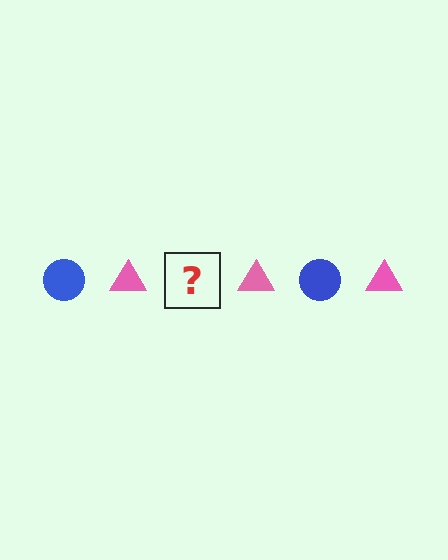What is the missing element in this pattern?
The missing element is a blue circle.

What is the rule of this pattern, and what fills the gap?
The rule is that the pattern alternates between blue circle and pink triangle. The gap should be filled with a blue circle.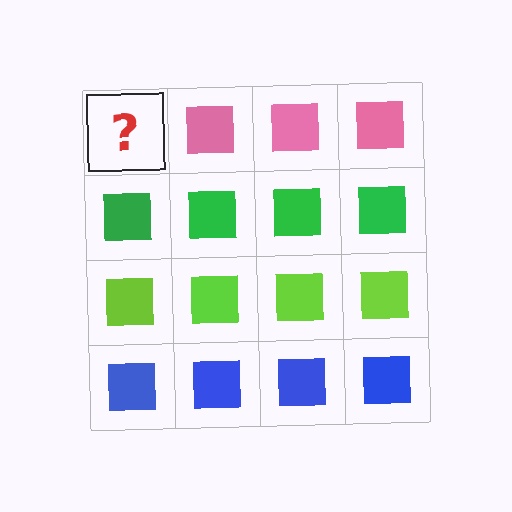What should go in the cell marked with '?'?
The missing cell should contain a pink square.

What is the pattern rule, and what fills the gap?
The rule is that each row has a consistent color. The gap should be filled with a pink square.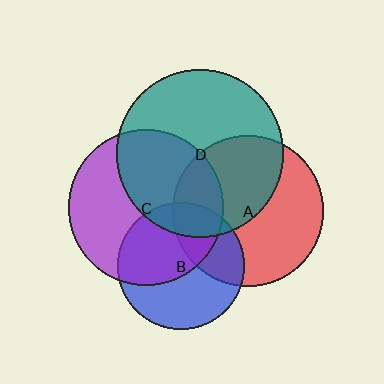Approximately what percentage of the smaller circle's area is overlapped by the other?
Approximately 50%.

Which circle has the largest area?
Circle D (teal).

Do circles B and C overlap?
Yes.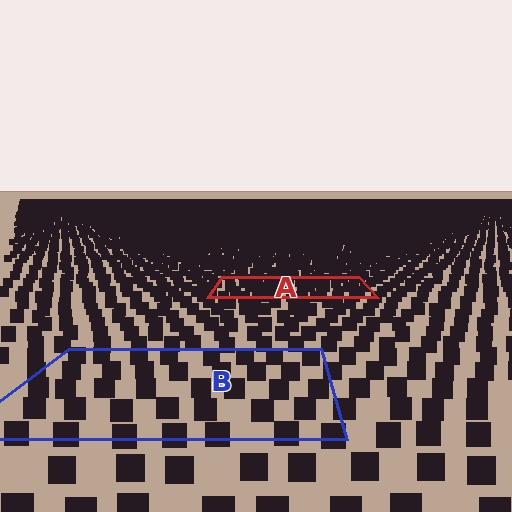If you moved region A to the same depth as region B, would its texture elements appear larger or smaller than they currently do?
They would appear larger. At a closer depth, the same texture elements are projected at a bigger on-screen size.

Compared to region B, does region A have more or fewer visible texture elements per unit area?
Region A has more texture elements per unit area — they are packed more densely because it is farther away.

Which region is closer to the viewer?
Region B is closer. The texture elements there are larger and more spread out.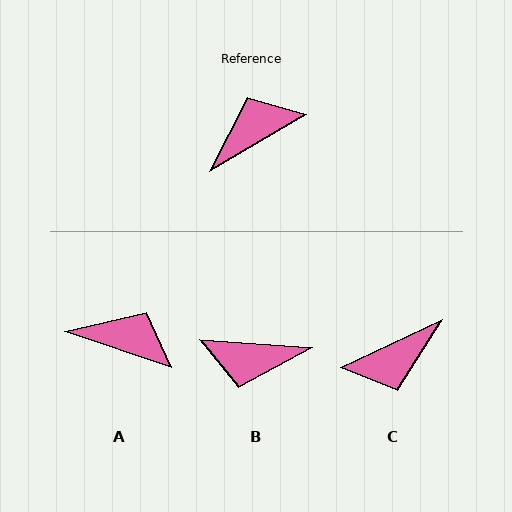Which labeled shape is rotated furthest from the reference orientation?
C, about 175 degrees away.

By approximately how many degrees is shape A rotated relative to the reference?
Approximately 49 degrees clockwise.